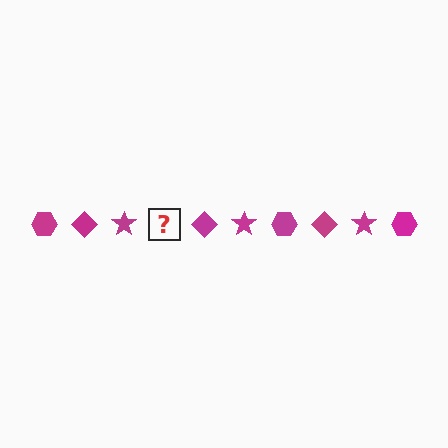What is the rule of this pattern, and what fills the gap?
The rule is that the pattern cycles through hexagon, diamond, star shapes in magenta. The gap should be filled with a magenta hexagon.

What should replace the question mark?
The question mark should be replaced with a magenta hexagon.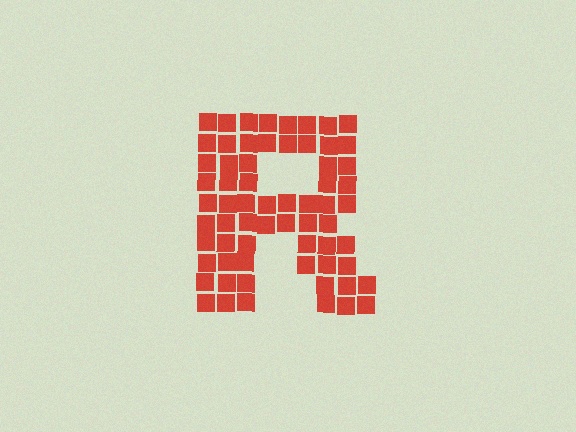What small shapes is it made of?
It is made of small squares.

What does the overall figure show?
The overall figure shows the letter R.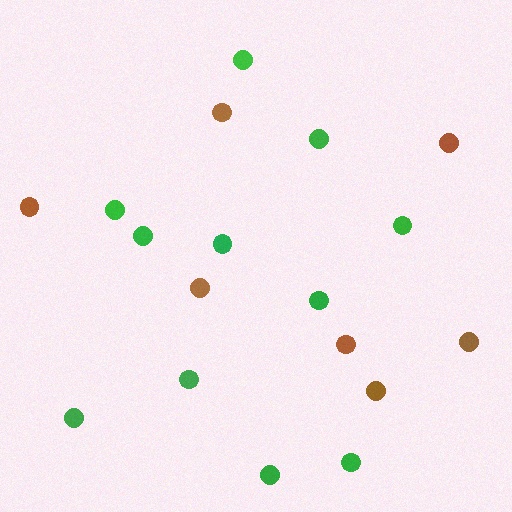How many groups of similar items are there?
There are 2 groups: one group of brown circles (7) and one group of green circles (11).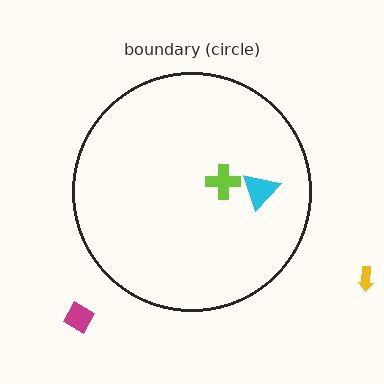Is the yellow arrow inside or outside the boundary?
Outside.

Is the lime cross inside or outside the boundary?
Inside.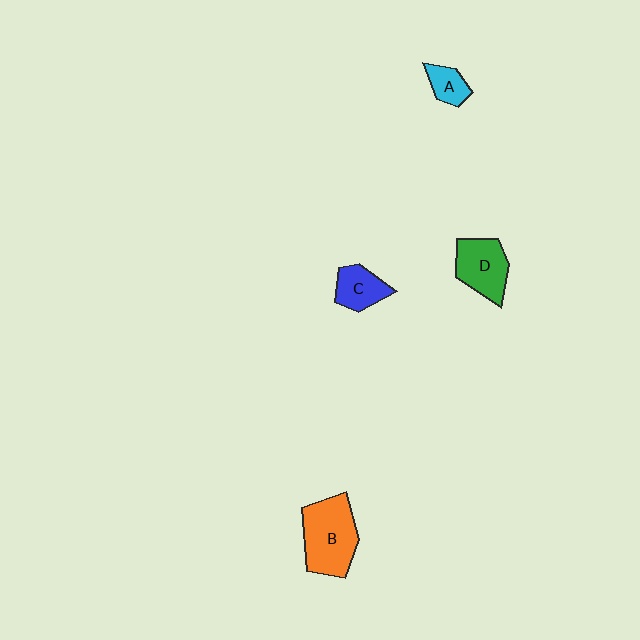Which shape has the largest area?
Shape B (orange).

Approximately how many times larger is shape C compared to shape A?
Approximately 1.4 times.